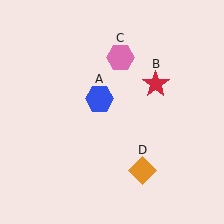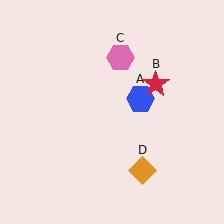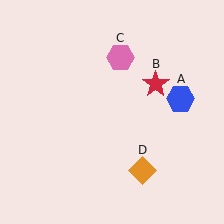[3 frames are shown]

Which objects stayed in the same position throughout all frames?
Red star (object B) and pink hexagon (object C) and orange diamond (object D) remained stationary.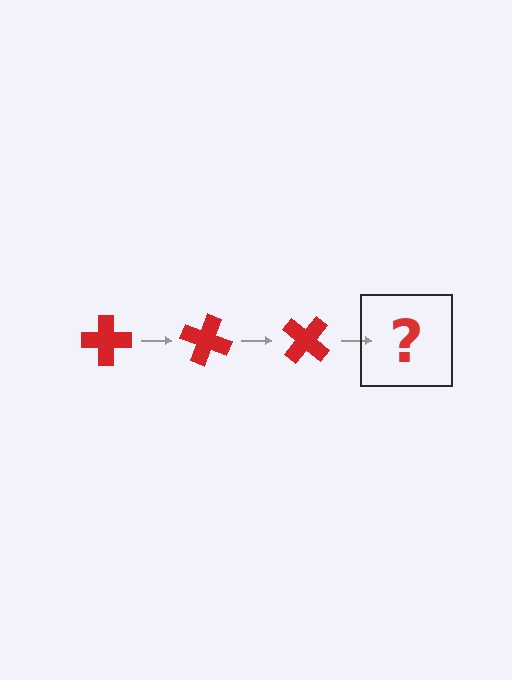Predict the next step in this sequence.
The next step is a red cross rotated 60 degrees.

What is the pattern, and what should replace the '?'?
The pattern is that the cross rotates 20 degrees each step. The '?' should be a red cross rotated 60 degrees.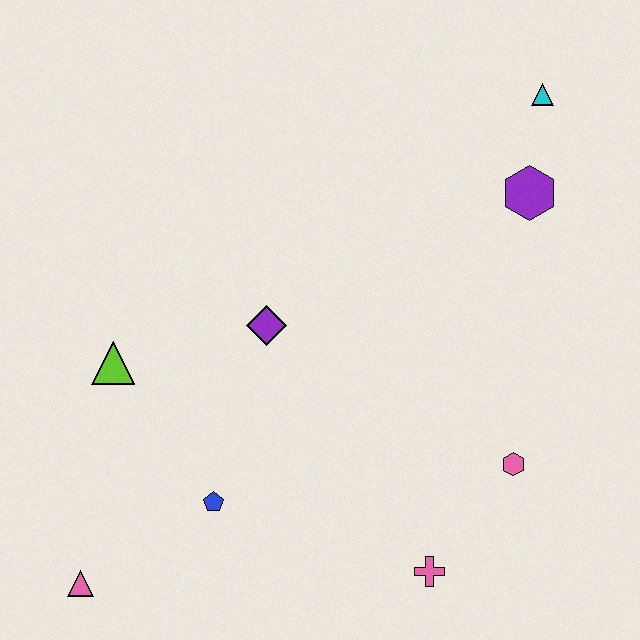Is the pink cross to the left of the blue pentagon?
No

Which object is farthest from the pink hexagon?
The pink triangle is farthest from the pink hexagon.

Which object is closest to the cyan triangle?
The purple hexagon is closest to the cyan triangle.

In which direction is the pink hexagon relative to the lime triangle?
The pink hexagon is to the right of the lime triangle.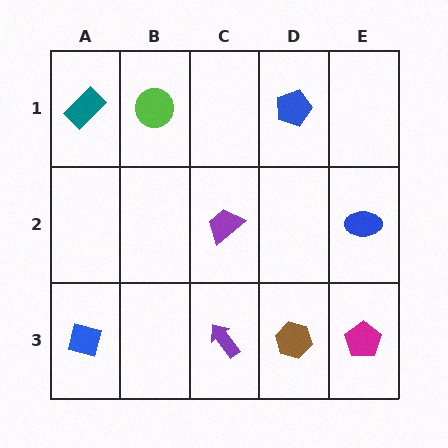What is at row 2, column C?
A purple trapezoid.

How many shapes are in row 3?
4 shapes.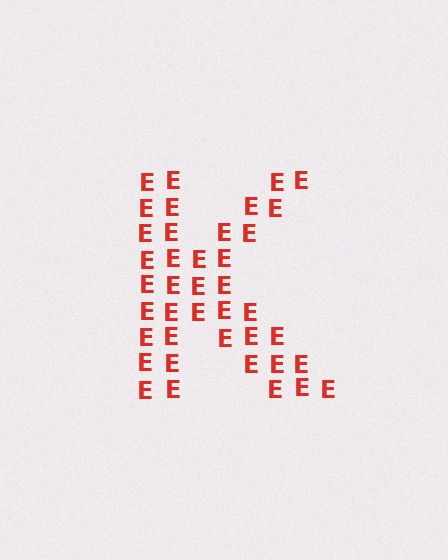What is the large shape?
The large shape is the letter K.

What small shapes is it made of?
It is made of small letter E's.